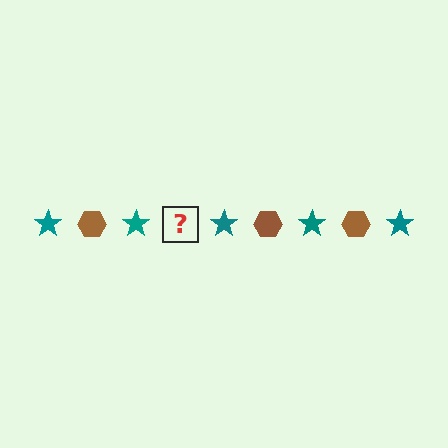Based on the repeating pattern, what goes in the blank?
The blank should be a brown hexagon.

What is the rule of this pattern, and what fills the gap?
The rule is that the pattern alternates between teal star and brown hexagon. The gap should be filled with a brown hexagon.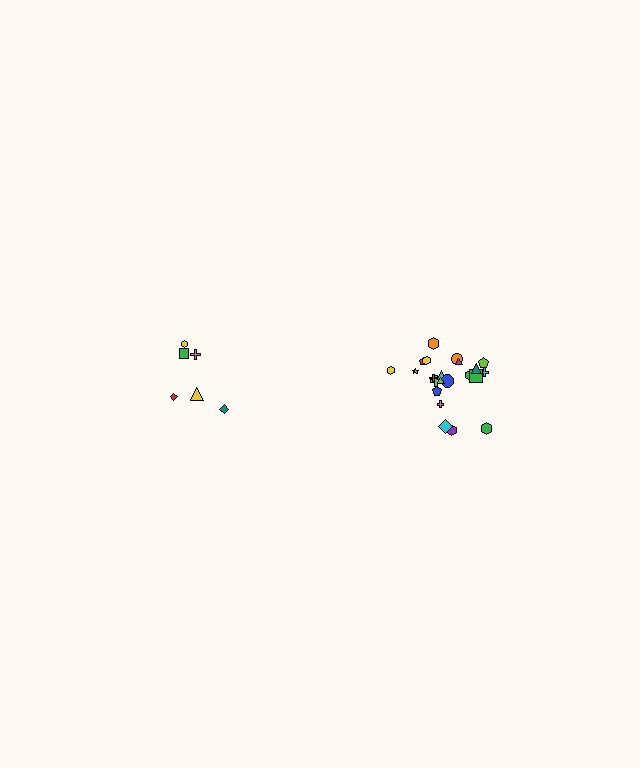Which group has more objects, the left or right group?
The right group.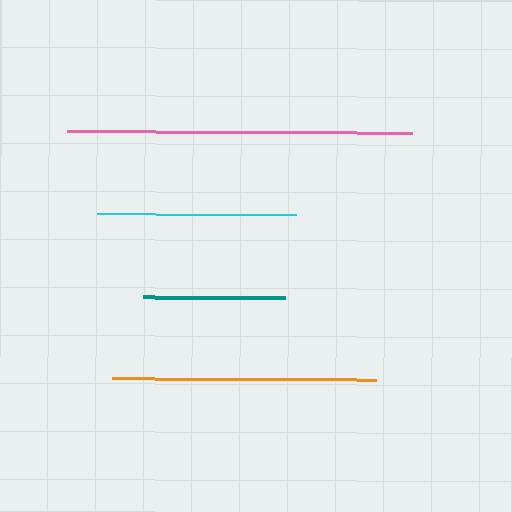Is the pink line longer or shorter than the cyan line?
The pink line is longer than the cyan line.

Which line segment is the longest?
The pink line is the longest at approximately 345 pixels.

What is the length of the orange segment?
The orange segment is approximately 264 pixels long.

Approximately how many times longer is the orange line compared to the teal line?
The orange line is approximately 1.9 times the length of the teal line.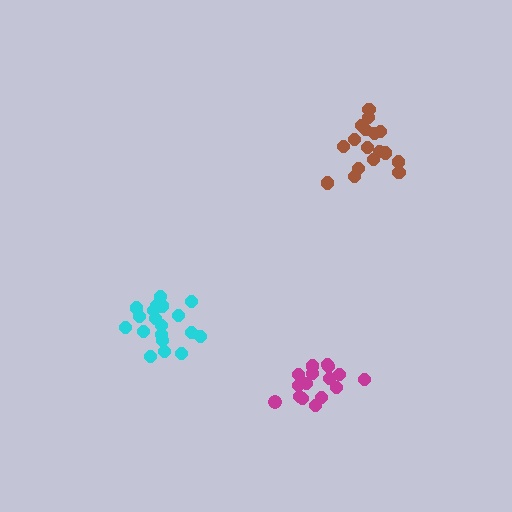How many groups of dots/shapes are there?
There are 3 groups.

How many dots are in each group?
Group 1: 16 dots, Group 2: 17 dots, Group 3: 19 dots (52 total).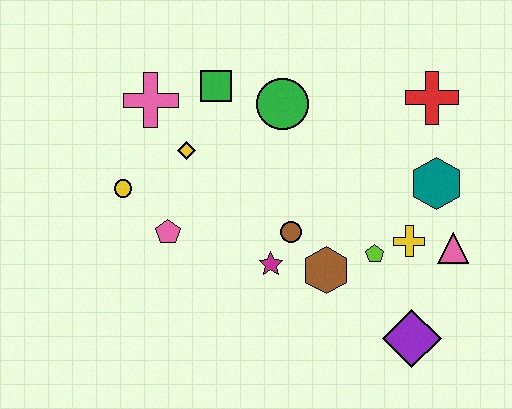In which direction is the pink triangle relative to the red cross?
The pink triangle is below the red cross.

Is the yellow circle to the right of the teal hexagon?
No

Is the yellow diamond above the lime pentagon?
Yes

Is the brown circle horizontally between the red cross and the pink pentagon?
Yes